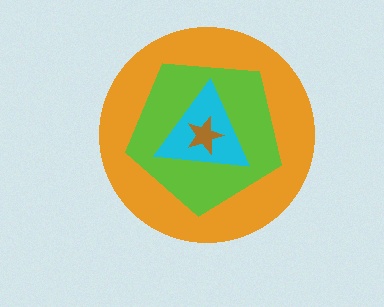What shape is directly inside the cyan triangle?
The brown star.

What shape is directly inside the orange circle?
The lime pentagon.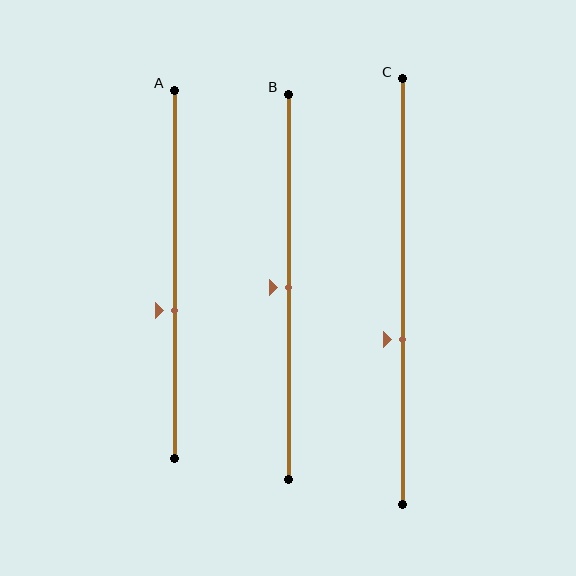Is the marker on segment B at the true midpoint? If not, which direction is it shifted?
Yes, the marker on segment B is at the true midpoint.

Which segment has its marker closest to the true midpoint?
Segment B has its marker closest to the true midpoint.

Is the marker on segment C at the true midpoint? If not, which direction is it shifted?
No, the marker on segment C is shifted downward by about 11% of the segment length.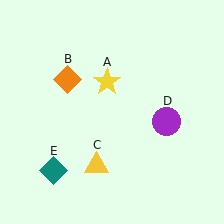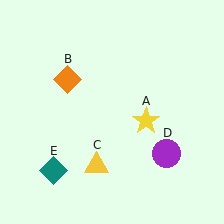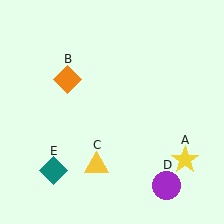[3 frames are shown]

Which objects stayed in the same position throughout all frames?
Orange diamond (object B) and yellow triangle (object C) and teal diamond (object E) remained stationary.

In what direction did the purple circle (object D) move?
The purple circle (object D) moved down.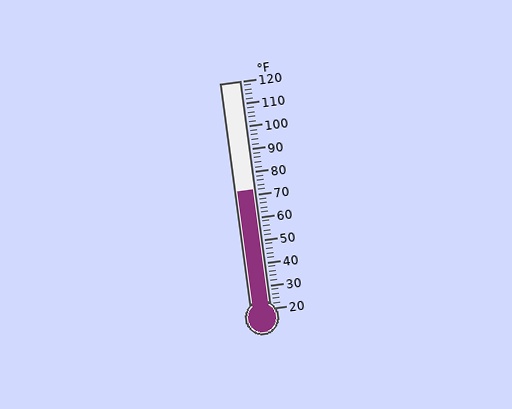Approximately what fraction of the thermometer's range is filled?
The thermometer is filled to approximately 50% of its range.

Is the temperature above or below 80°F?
The temperature is below 80°F.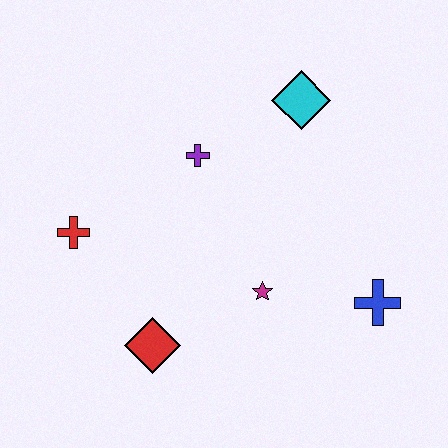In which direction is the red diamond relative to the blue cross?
The red diamond is to the left of the blue cross.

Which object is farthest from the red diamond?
The cyan diamond is farthest from the red diamond.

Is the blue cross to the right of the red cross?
Yes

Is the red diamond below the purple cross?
Yes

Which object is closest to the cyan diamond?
The purple cross is closest to the cyan diamond.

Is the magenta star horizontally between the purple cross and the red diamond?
No